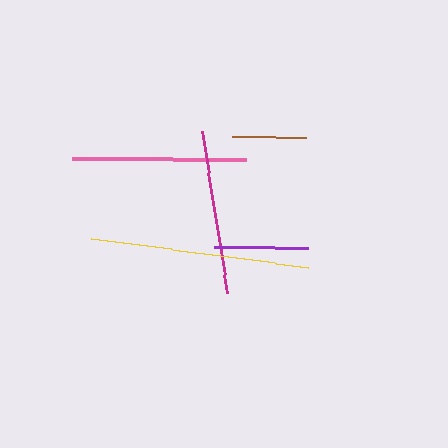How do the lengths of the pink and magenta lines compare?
The pink and magenta lines are approximately the same length.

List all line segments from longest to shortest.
From longest to shortest: yellow, pink, magenta, purple, brown.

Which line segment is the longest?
The yellow line is the longest at approximately 219 pixels.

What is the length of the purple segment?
The purple segment is approximately 94 pixels long.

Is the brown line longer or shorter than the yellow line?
The yellow line is longer than the brown line.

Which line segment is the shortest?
The brown line is the shortest at approximately 75 pixels.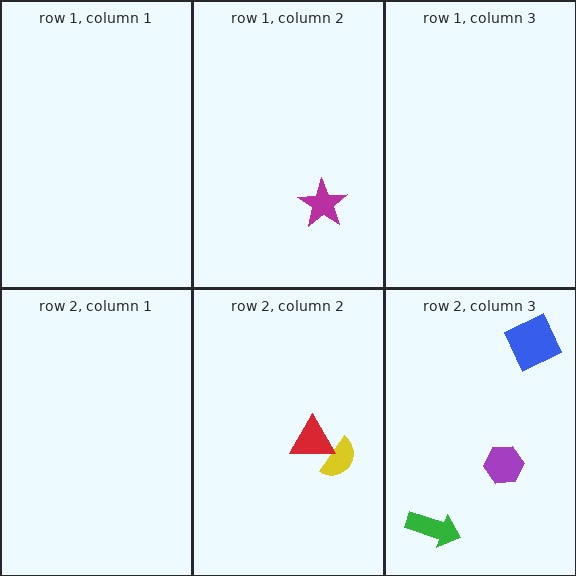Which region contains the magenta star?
The row 1, column 2 region.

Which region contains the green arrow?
The row 2, column 3 region.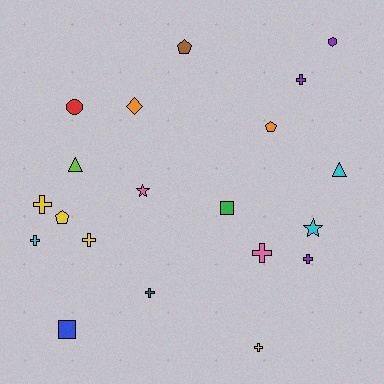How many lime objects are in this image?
There is 1 lime object.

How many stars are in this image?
There are 2 stars.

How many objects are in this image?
There are 20 objects.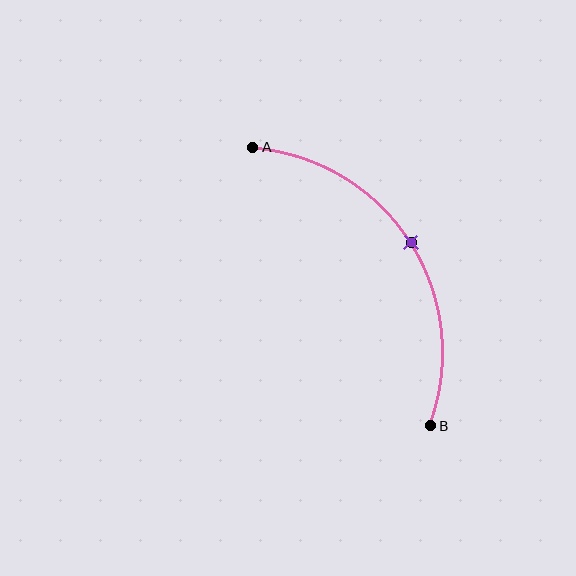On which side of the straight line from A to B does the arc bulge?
The arc bulges to the right of the straight line connecting A and B.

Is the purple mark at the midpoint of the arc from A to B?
Yes. The purple mark lies on the arc at equal arc-length from both A and B — it is the arc midpoint.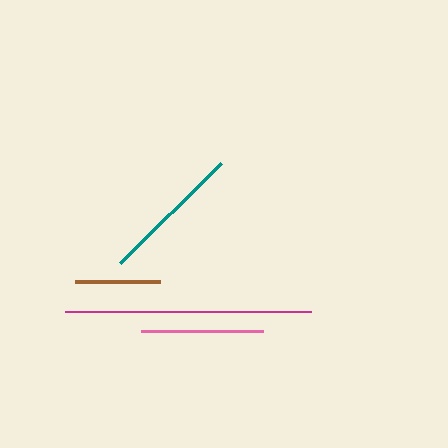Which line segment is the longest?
The magenta line is the longest at approximately 245 pixels.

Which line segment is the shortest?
The brown line is the shortest at approximately 85 pixels.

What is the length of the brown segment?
The brown segment is approximately 85 pixels long.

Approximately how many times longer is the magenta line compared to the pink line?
The magenta line is approximately 2.0 times the length of the pink line.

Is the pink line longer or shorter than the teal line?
The teal line is longer than the pink line.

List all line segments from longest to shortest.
From longest to shortest: magenta, teal, pink, brown.